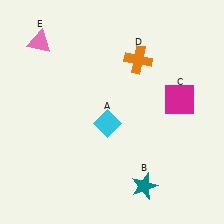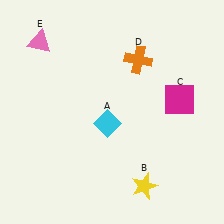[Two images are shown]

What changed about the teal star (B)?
In Image 1, B is teal. In Image 2, it changed to yellow.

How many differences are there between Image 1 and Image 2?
There is 1 difference between the two images.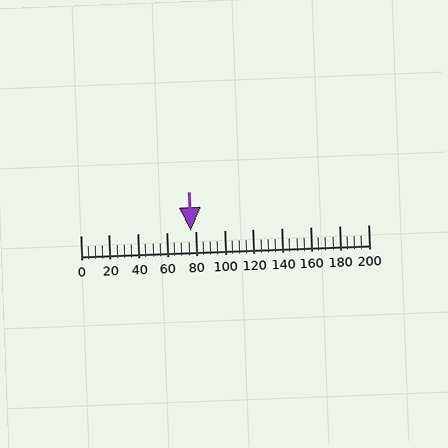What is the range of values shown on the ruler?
The ruler shows values from 0 to 200.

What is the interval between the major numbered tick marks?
The major tick marks are spaced 20 units apart.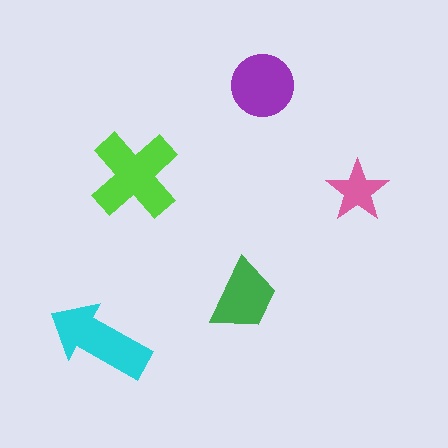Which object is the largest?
The lime cross.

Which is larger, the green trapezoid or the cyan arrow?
The cyan arrow.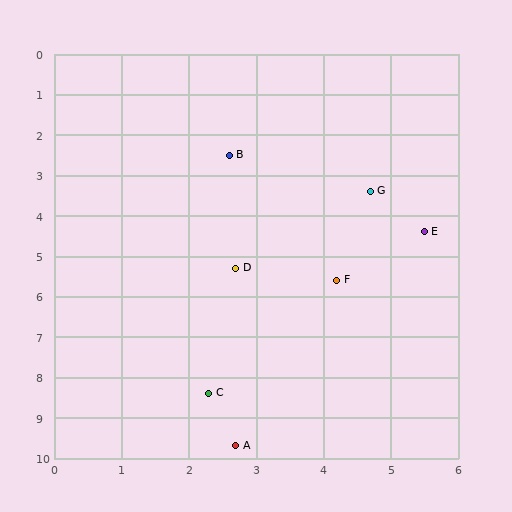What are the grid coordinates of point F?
Point F is at approximately (4.2, 5.6).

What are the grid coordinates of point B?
Point B is at approximately (2.6, 2.5).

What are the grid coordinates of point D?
Point D is at approximately (2.7, 5.3).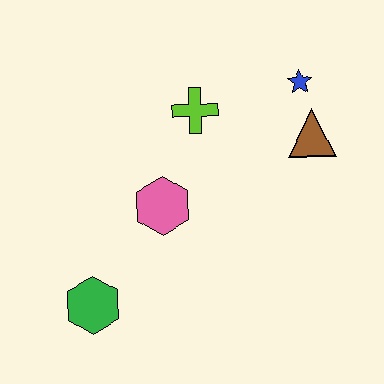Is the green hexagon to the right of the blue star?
No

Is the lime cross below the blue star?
Yes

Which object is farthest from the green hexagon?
The blue star is farthest from the green hexagon.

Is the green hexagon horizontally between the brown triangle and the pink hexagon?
No